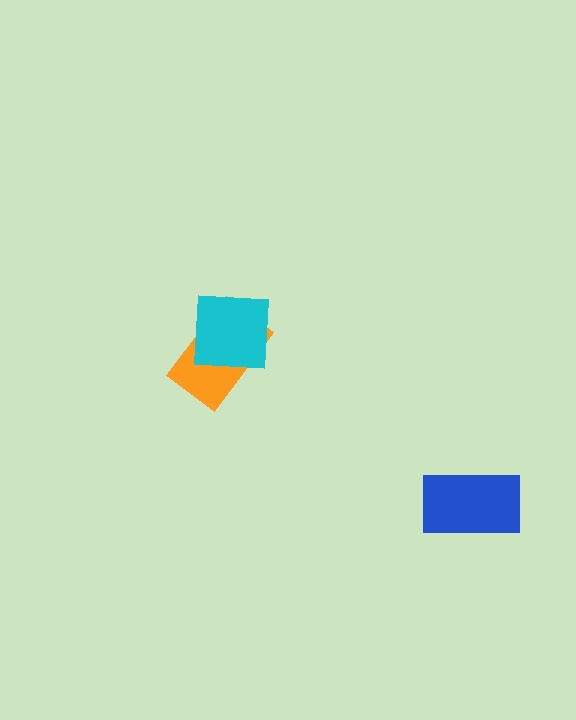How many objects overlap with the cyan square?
1 object overlaps with the cyan square.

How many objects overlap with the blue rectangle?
0 objects overlap with the blue rectangle.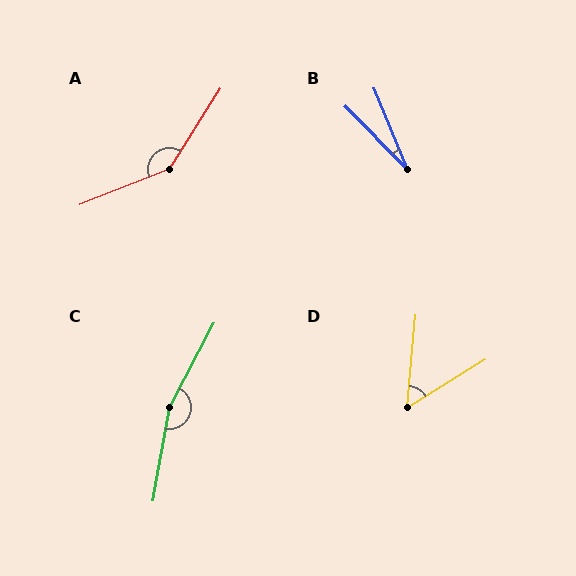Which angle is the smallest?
B, at approximately 22 degrees.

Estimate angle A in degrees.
Approximately 144 degrees.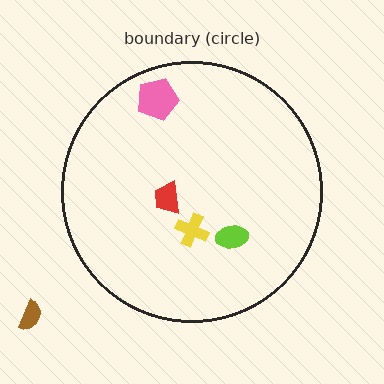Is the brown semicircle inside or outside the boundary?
Outside.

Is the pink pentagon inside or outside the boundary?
Inside.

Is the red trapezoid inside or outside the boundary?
Inside.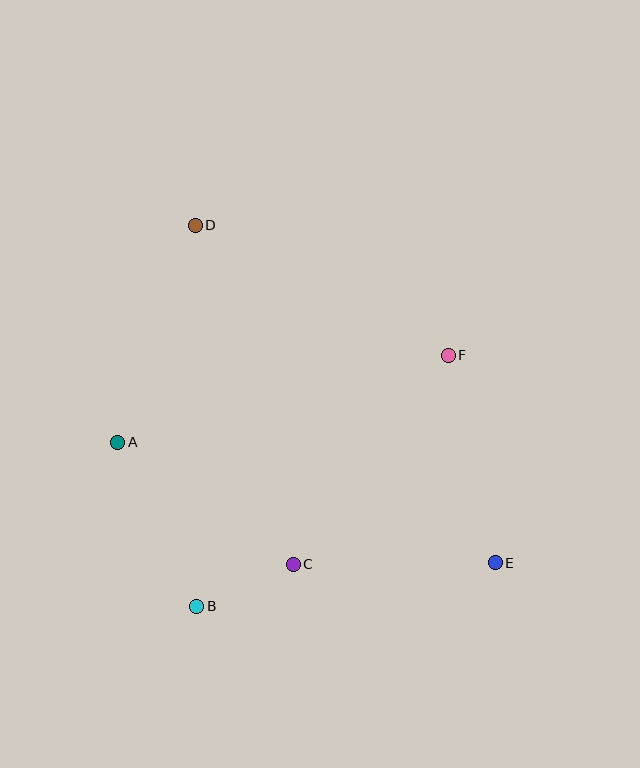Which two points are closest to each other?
Points B and C are closest to each other.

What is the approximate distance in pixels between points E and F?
The distance between E and F is approximately 213 pixels.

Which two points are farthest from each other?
Points D and E are farthest from each other.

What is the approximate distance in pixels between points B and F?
The distance between B and F is approximately 356 pixels.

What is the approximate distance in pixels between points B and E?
The distance between B and E is approximately 302 pixels.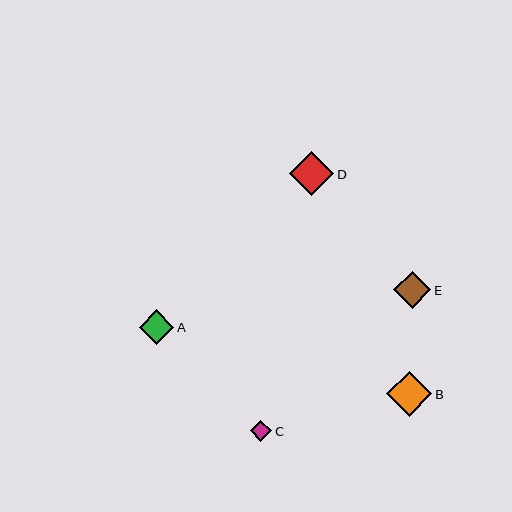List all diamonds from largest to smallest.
From largest to smallest: B, D, E, A, C.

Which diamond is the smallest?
Diamond C is the smallest with a size of approximately 21 pixels.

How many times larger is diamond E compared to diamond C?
Diamond E is approximately 1.8 times the size of diamond C.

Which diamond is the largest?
Diamond B is the largest with a size of approximately 45 pixels.